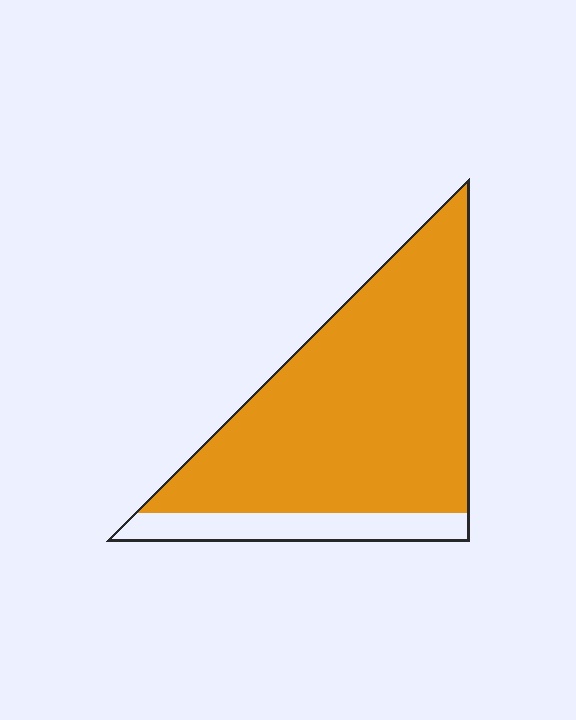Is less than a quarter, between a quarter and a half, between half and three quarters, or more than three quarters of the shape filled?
More than three quarters.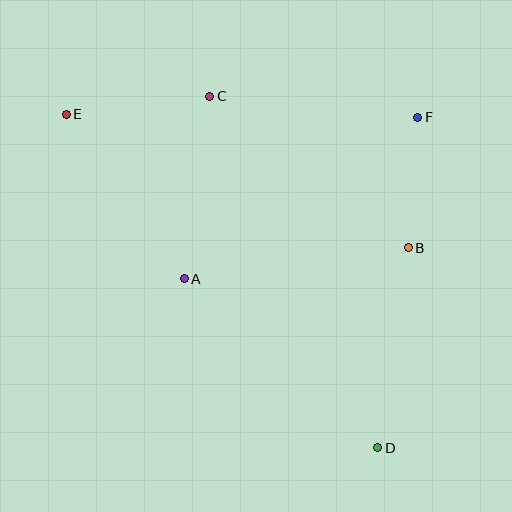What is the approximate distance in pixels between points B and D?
The distance between B and D is approximately 202 pixels.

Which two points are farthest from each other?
Points D and E are farthest from each other.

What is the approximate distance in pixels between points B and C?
The distance between B and C is approximately 250 pixels.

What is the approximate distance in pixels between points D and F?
The distance between D and F is approximately 333 pixels.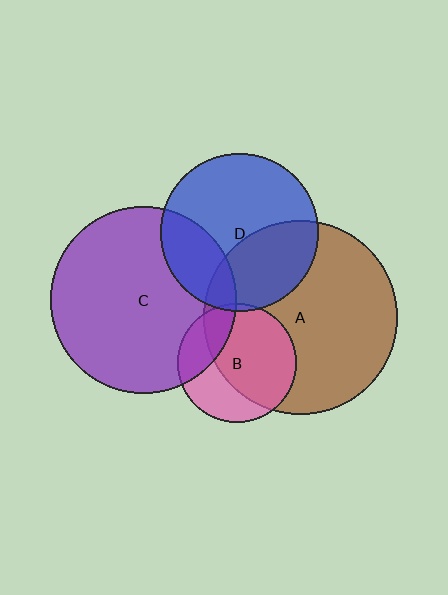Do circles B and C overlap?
Yes.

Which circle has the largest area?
Circle A (brown).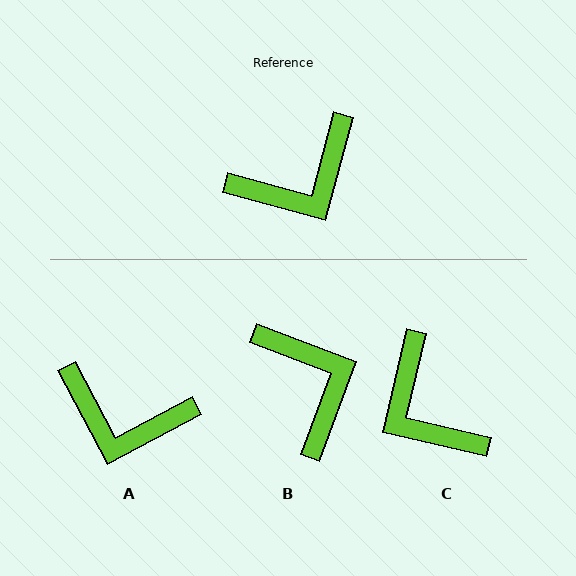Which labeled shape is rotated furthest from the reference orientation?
C, about 88 degrees away.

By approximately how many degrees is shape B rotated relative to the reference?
Approximately 85 degrees counter-clockwise.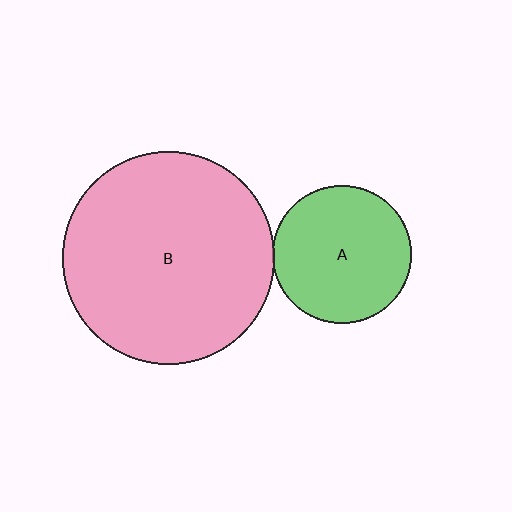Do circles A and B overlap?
Yes.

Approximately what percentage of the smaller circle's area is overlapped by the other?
Approximately 5%.